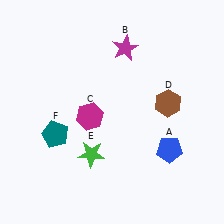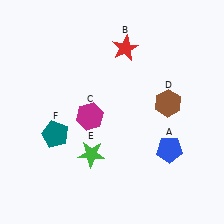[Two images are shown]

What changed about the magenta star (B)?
In Image 1, B is magenta. In Image 2, it changed to red.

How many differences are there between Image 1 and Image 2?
There is 1 difference between the two images.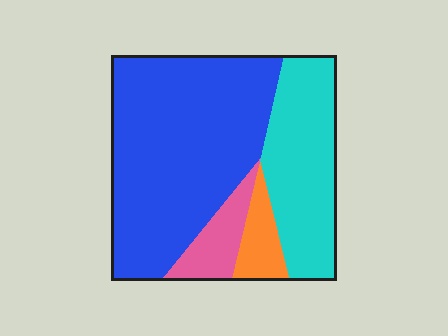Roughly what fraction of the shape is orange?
Orange takes up less than a sixth of the shape.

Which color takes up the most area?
Blue, at roughly 55%.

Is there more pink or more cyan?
Cyan.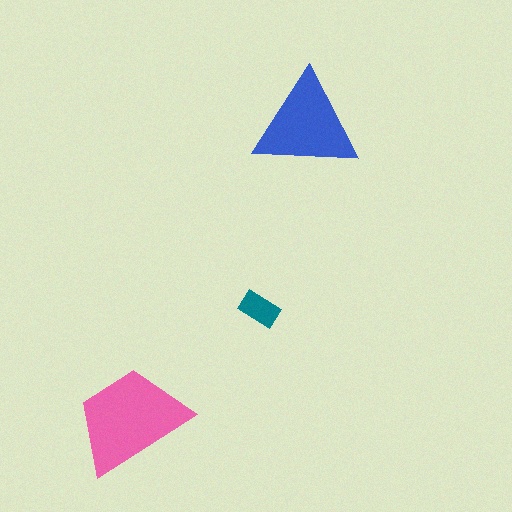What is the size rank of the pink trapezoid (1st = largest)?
1st.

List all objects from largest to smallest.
The pink trapezoid, the blue triangle, the teal rectangle.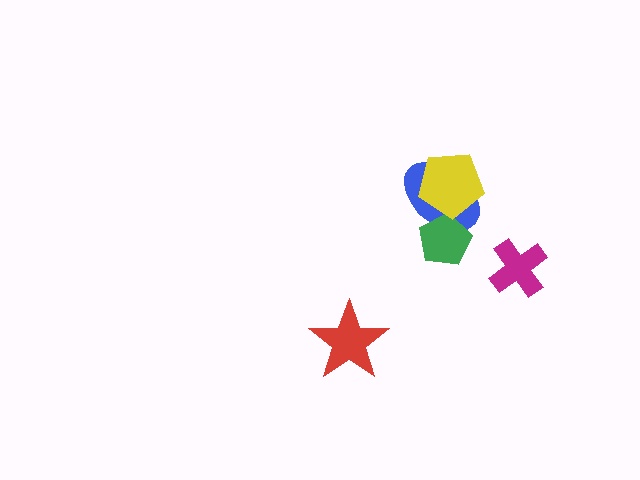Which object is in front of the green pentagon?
The yellow pentagon is in front of the green pentagon.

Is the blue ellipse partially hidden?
Yes, it is partially covered by another shape.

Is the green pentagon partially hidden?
Yes, it is partially covered by another shape.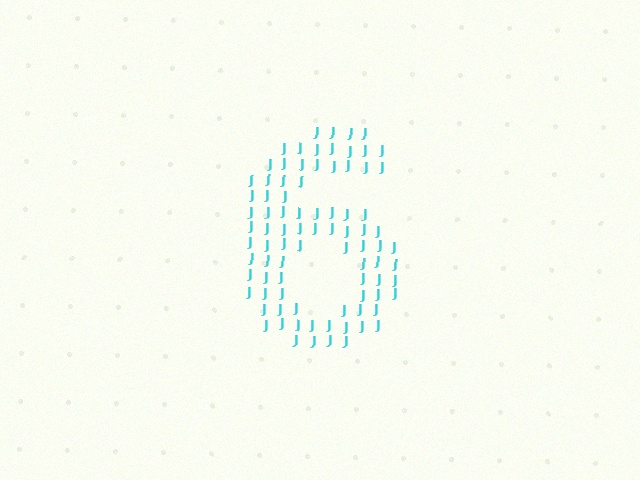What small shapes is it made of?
It is made of small letter J's.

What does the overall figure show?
The overall figure shows the digit 6.